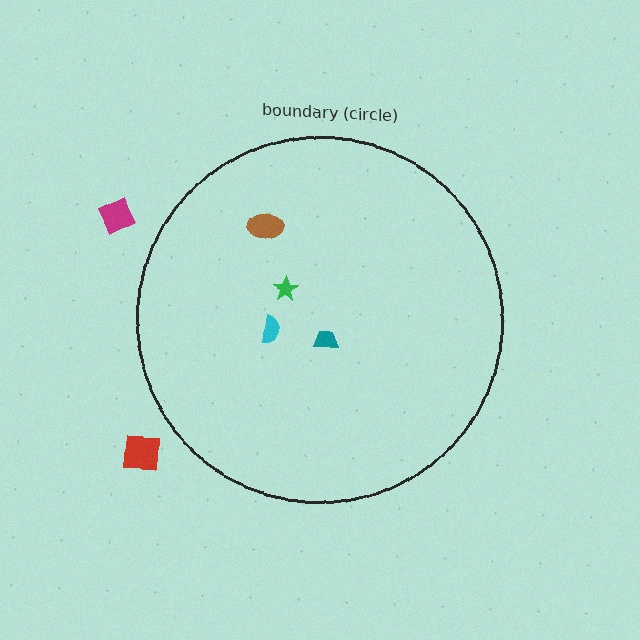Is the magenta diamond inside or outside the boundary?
Outside.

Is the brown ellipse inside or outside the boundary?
Inside.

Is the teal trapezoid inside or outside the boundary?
Inside.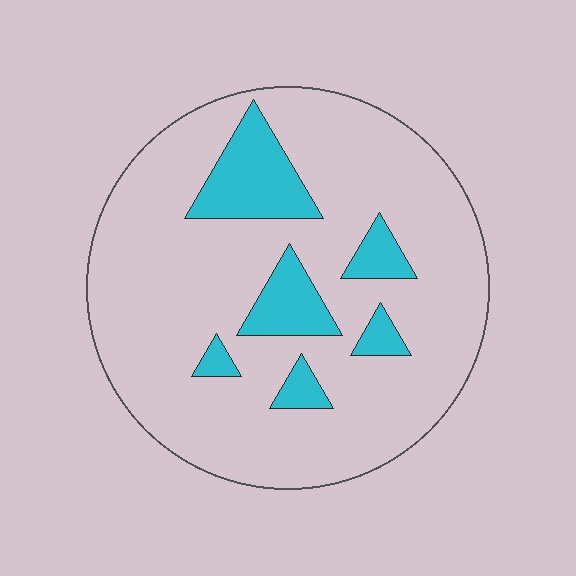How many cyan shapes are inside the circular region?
6.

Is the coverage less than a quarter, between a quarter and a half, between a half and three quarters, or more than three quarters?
Less than a quarter.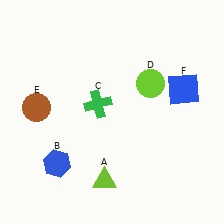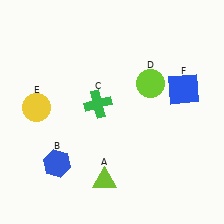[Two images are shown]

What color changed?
The circle (E) changed from brown in Image 1 to yellow in Image 2.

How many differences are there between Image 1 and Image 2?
There is 1 difference between the two images.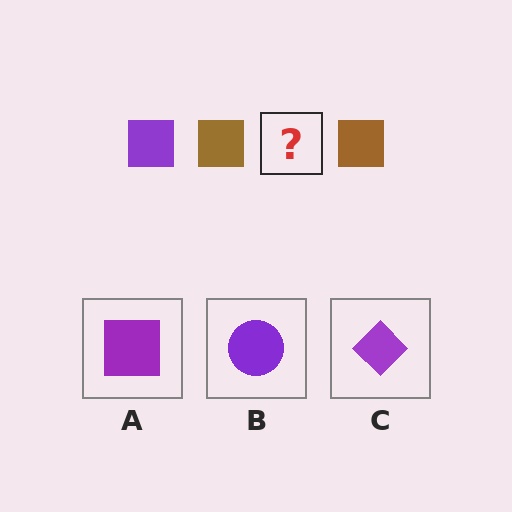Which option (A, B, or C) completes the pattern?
A.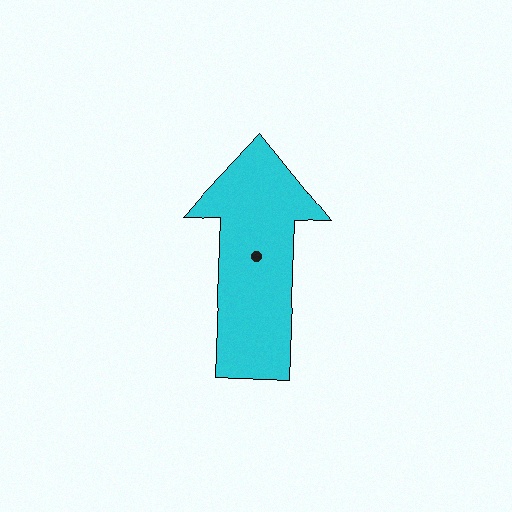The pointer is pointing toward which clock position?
Roughly 12 o'clock.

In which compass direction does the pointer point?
North.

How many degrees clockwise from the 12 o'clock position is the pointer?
Approximately 2 degrees.